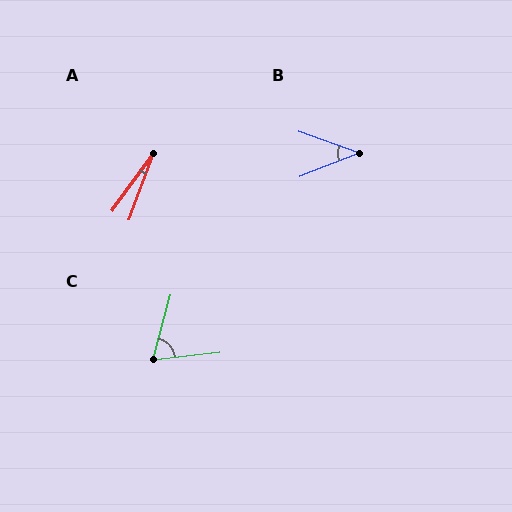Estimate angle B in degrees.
Approximately 41 degrees.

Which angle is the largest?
C, at approximately 68 degrees.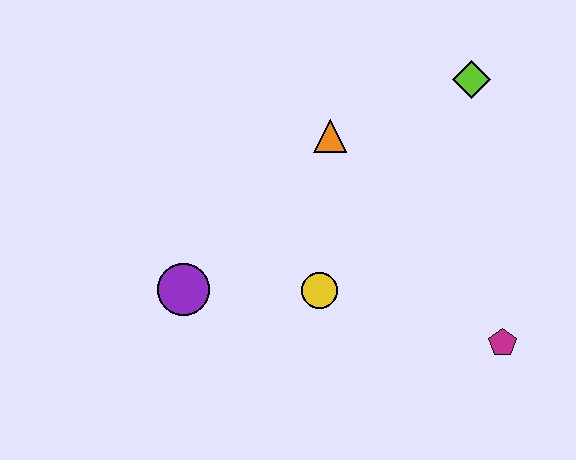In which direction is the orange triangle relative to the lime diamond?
The orange triangle is to the left of the lime diamond.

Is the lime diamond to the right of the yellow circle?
Yes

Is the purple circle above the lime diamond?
No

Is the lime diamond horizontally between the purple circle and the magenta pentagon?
Yes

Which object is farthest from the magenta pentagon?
The purple circle is farthest from the magenta pentagon.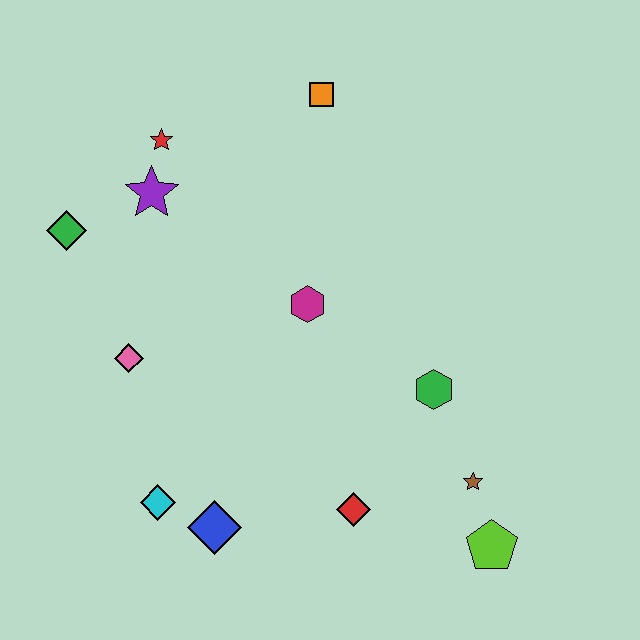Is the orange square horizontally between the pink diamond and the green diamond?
No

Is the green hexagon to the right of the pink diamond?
Yes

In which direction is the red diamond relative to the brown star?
The red diamond is to the left of the brown star.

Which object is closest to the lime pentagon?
The brown star is closest to the lime pentagon.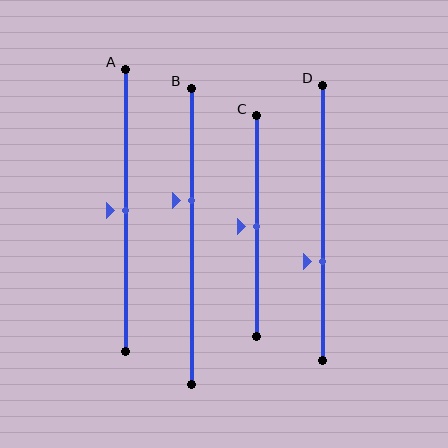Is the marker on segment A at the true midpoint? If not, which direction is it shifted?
Yes, the marker on segment A is at the true midpoint.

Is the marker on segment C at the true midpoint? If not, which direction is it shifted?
Yes, the marker on segment C is at the true midpoint.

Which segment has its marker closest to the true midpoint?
Segment A has its marker closest to the true midpoint.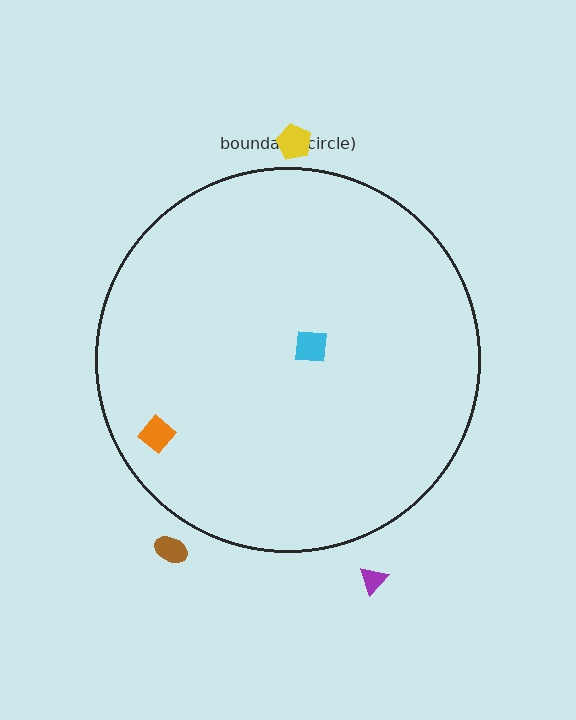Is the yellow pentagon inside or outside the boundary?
Outside.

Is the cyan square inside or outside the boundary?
Inside.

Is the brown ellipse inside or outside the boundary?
Outside.